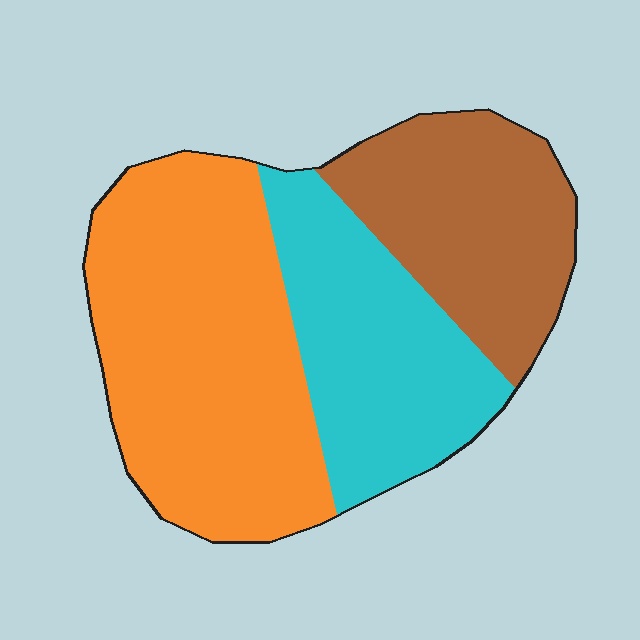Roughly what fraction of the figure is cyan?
Cyan takes up about one quarter (1/4) of the figure.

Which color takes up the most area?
Orange, at roughly 45%.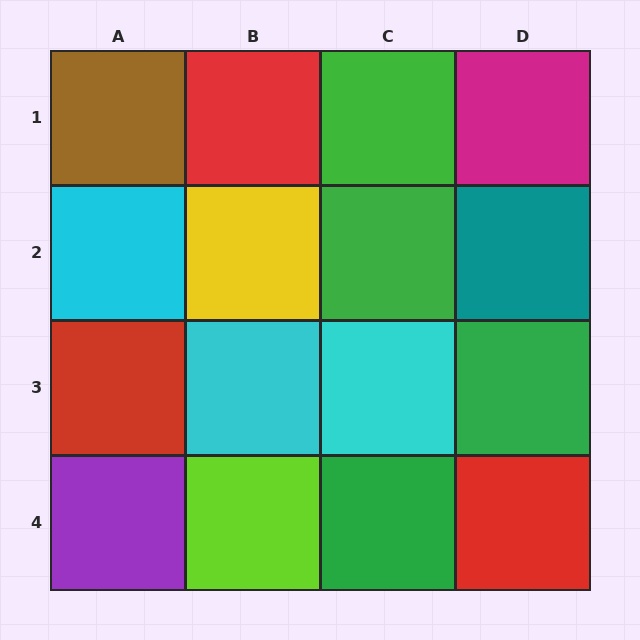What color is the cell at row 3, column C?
Cyan.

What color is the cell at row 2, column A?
Cyan.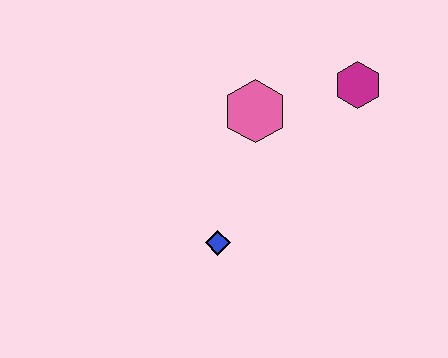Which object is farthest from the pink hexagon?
The blue diamond is farthest from the pink hexagon.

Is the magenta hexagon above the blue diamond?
Yes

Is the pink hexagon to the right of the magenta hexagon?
No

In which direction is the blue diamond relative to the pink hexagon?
The blue diamond is below the pink hexagon.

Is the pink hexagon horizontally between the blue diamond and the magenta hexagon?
Yes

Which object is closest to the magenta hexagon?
The pink hexagon is closest to the magenta hexagon.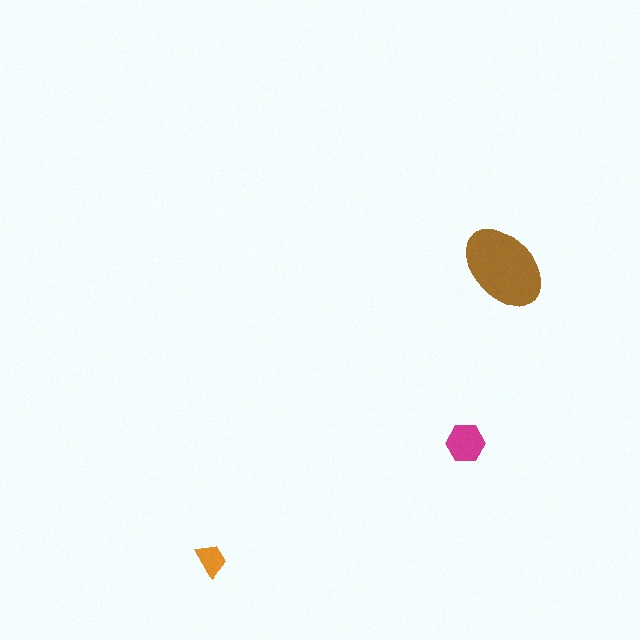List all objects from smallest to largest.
The orange trapezoid, the magenta hexagon, the brown ellipse.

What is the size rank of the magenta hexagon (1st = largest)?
2nd.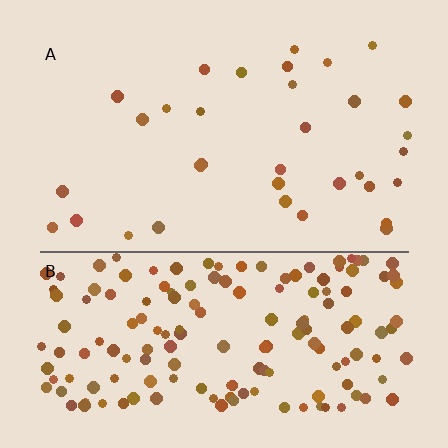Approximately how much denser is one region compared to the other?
Approximately 5.1× — region B over region A.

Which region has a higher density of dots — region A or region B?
B (the bottom).